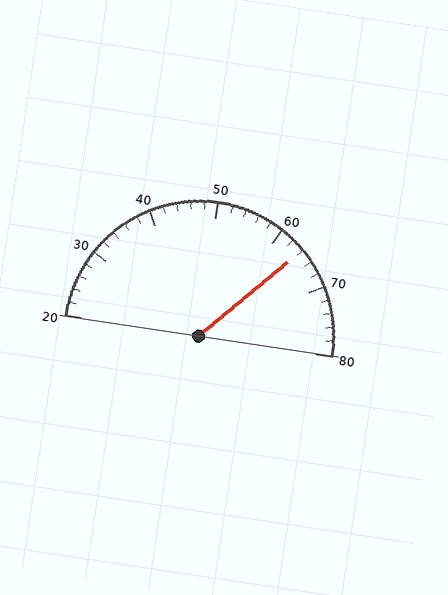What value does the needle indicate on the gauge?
The needle indicates approximately 64.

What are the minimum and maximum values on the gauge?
The gauge ranges from 20 to 80.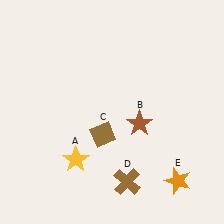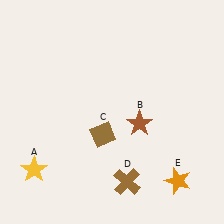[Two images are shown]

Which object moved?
The yellow star (A) moved left.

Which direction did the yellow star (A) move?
The yellow star (A) moved left.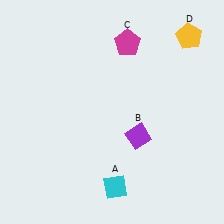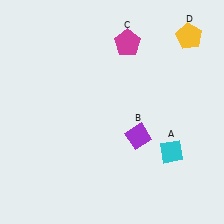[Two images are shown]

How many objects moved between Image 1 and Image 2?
1 object moved between the two images.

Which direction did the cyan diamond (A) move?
The cyan diamond (A) moved right.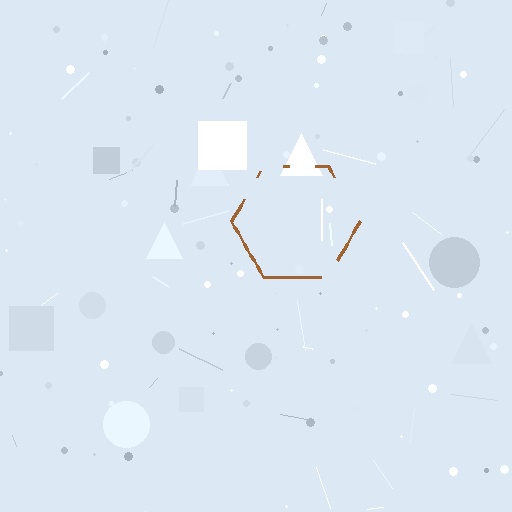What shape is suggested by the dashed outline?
The dashed outline suggests a hexagon.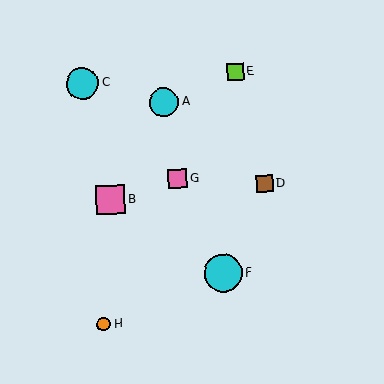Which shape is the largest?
The cyan circle (labeled F) is the largest.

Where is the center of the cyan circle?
The center of the cyan circle is at (83, 83).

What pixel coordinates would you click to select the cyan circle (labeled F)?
Click at (223, 273) to select the cyan circle F.